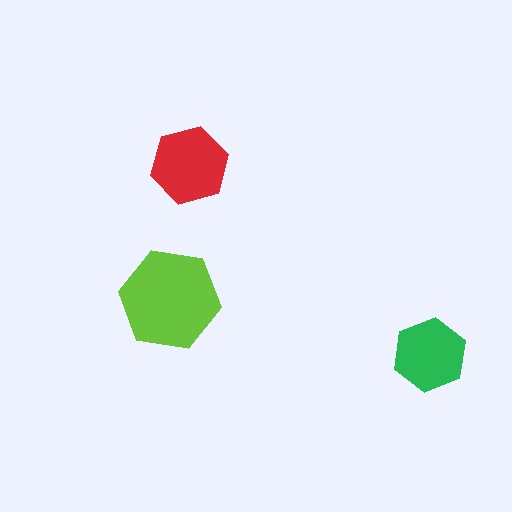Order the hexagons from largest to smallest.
the lime one, the red one, the green one.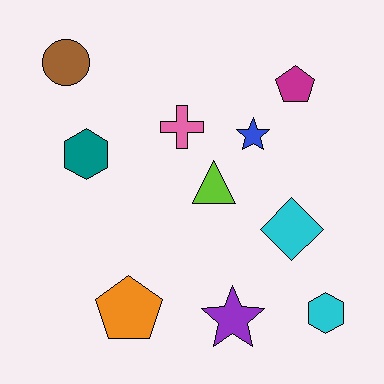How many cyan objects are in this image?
There are 2 cyan objects.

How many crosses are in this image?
There is 1 cross.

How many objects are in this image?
There are 10 objects.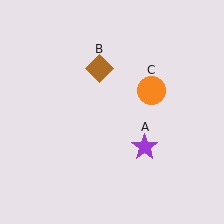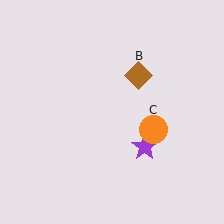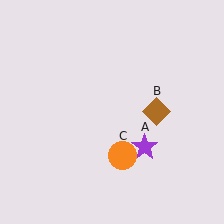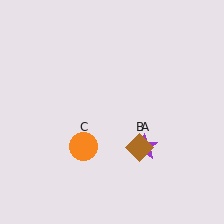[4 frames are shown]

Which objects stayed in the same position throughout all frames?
Purple star (object A) remained stationary.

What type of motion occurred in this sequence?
The brown diamond (object B), orange circle (object C) rotated clockwise around the center of the scene.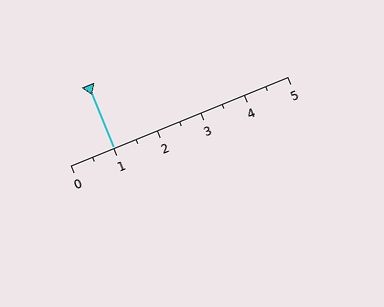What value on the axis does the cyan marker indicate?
The marker indicates approximately 1.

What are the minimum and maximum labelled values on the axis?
The axis runs from 0 to 5.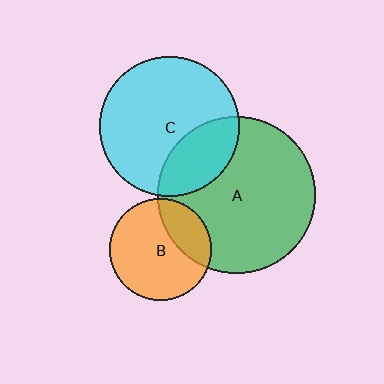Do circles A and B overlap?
Yes.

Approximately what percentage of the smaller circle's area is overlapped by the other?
Approximately 25%.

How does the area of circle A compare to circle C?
Approximately 1.3 times.